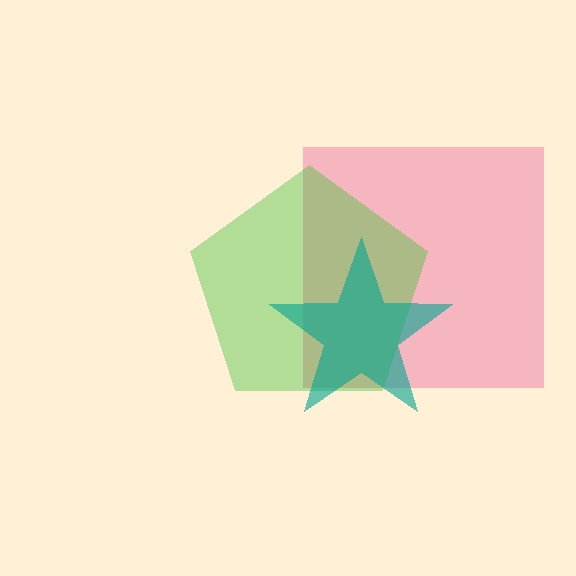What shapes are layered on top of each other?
The layered shapes are: a pink square, a green pentagon, a teal star.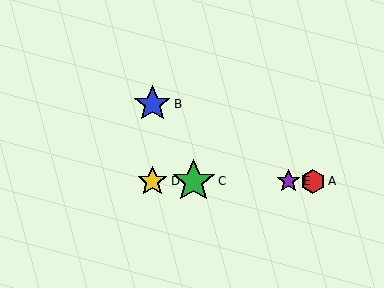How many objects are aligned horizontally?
4 objects (A, C, D, E) are aligned horizontally.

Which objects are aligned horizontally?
Objects A, C, D, E are aligned horizontally.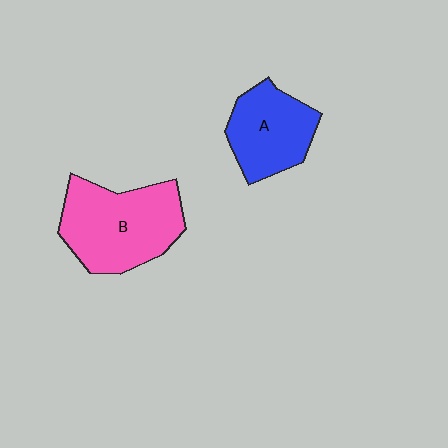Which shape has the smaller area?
Shape A (blue).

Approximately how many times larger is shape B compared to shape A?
Approximately 1.4 times.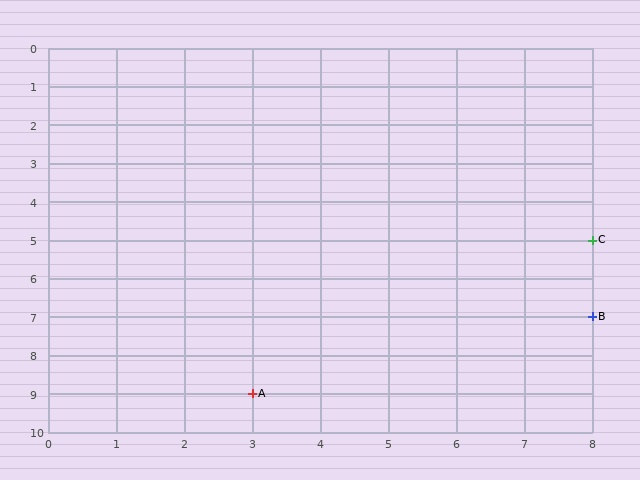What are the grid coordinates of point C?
Point C is at grid coordinates (8, 5).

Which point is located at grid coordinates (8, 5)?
Point C is at (8, 5).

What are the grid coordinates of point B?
Point B is at grid coordinates (8, 7).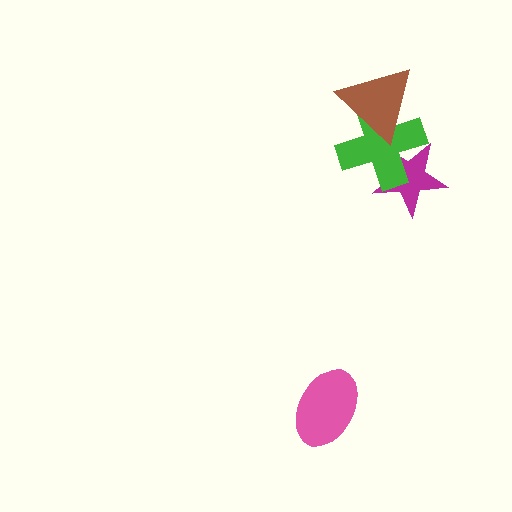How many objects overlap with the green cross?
2 objects overlap with the green cross.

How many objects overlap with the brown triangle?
1 object overlaps with the brown triangle.